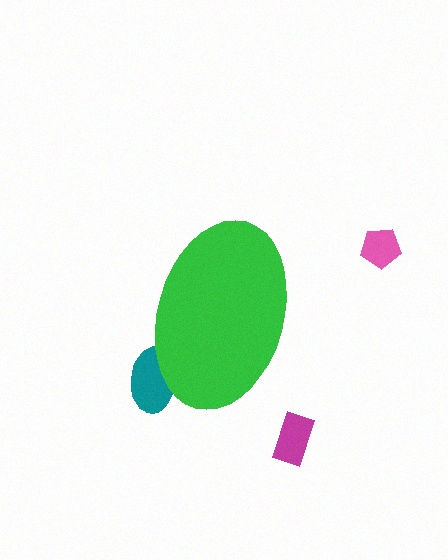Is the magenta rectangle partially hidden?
No, the magenta rectangle is fully visible.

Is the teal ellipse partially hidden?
Yes, the teal ellipse is partially hidden behind the green ellipse.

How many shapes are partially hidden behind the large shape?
1 shape is partially hidden.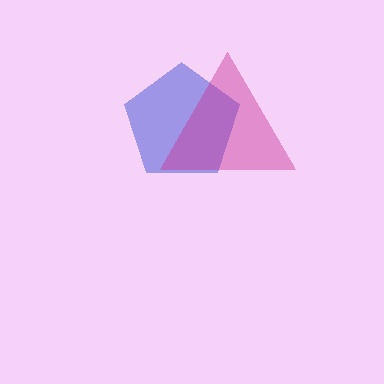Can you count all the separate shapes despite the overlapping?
Yes, there are 2 separate shapes.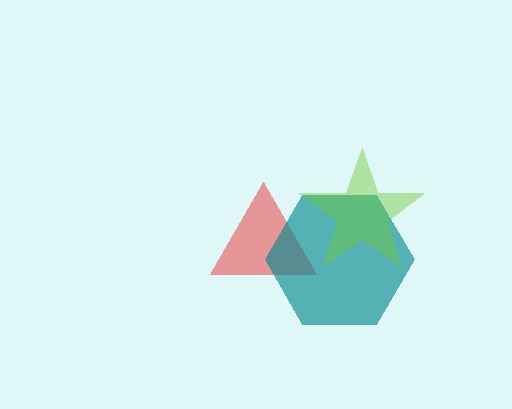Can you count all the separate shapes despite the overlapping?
Yes, there are 3 separate shapes.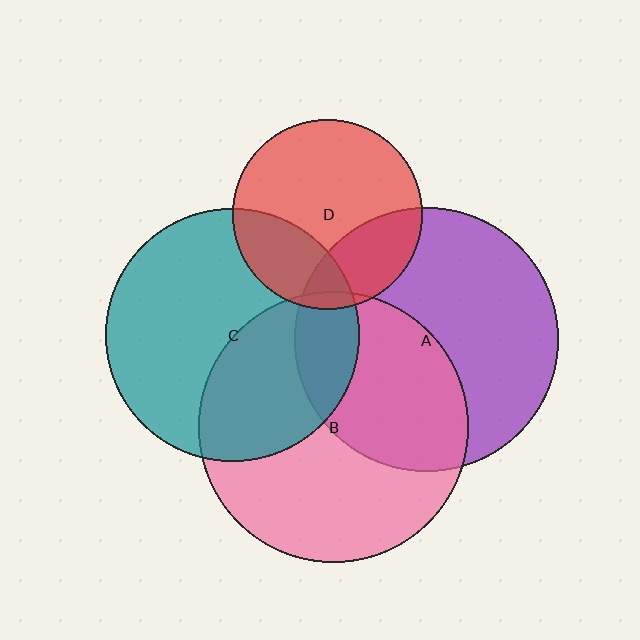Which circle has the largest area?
Circle B (pink).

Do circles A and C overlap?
Yes.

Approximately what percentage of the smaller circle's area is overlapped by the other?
Approximately 15%.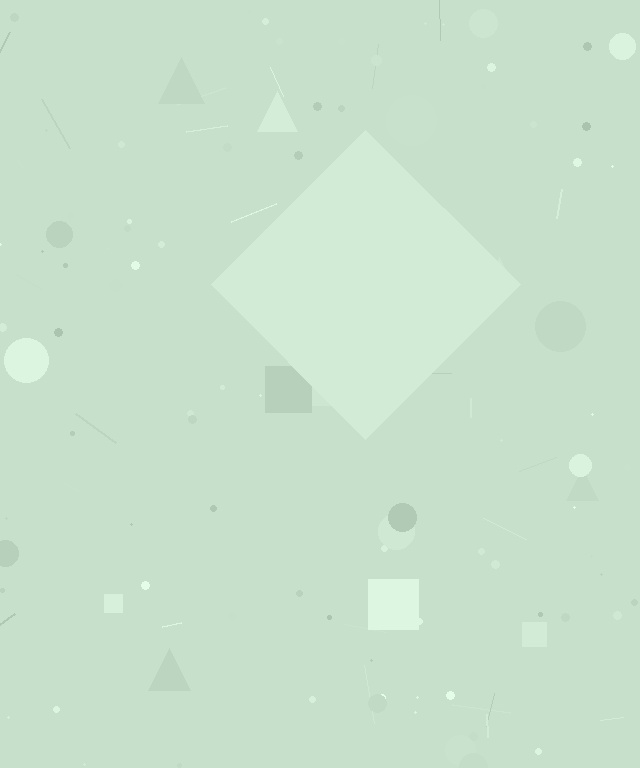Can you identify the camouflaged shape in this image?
The camouflaged shape is a diamond.